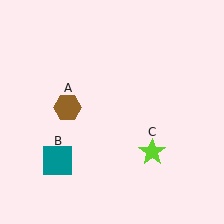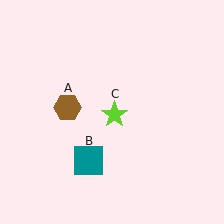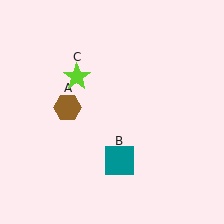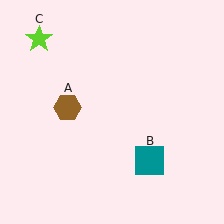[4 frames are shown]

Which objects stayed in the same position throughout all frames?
Brown hexagon (object A) remained stationary.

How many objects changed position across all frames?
2 objects changed position: teal square (object B), lime star (object C).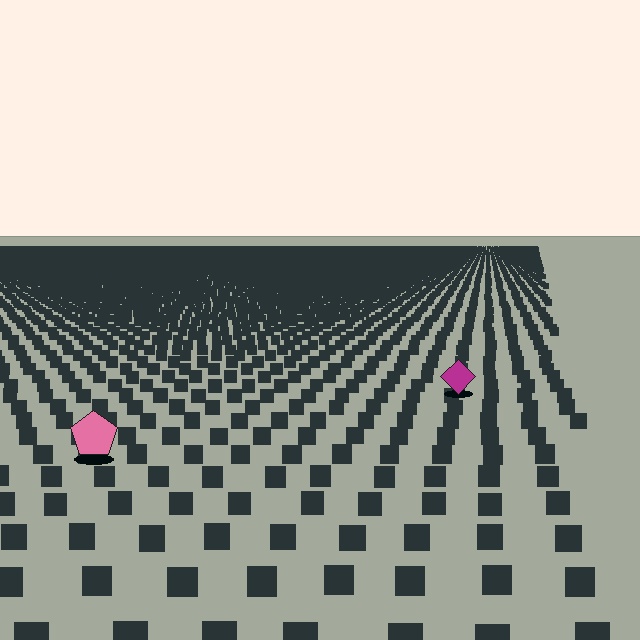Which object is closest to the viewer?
The pink pentagon is closest. The texture marks near it are larger and more spread out.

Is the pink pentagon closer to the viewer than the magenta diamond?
Yes. The pink pentagon is closer — you can tell from the texture gradient: the ground texture is coarser near it.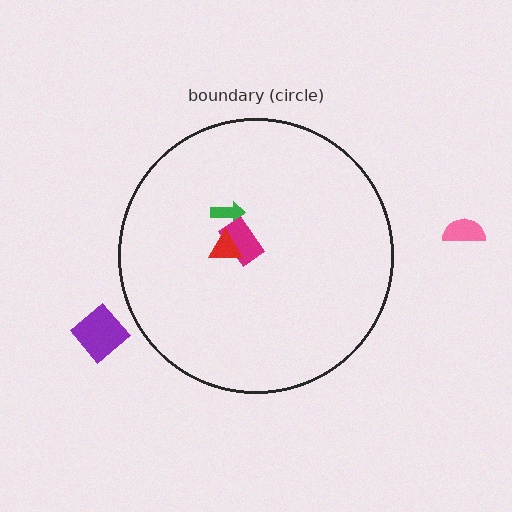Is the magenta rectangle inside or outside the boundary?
Inside.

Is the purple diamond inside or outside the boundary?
Outside.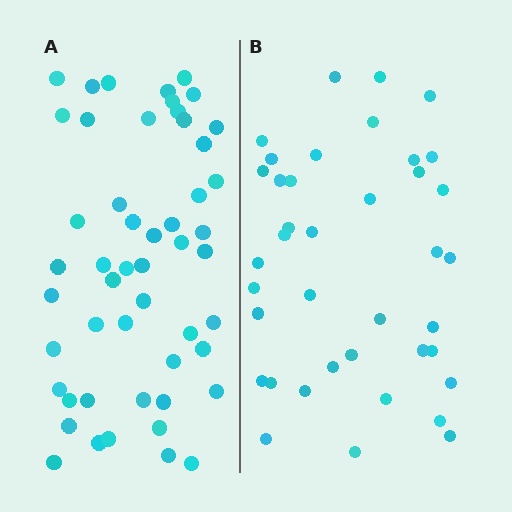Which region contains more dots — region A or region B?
Region A (the left region) has more dots.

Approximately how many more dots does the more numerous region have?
Region A has roughly 12 or so more dots than region B.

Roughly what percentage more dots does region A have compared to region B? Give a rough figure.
About 30% more.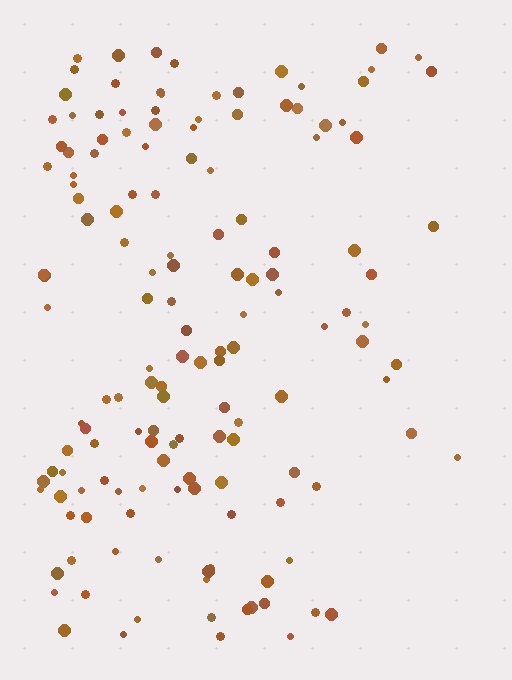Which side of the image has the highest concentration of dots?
The left.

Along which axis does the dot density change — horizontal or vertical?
Horizontal.